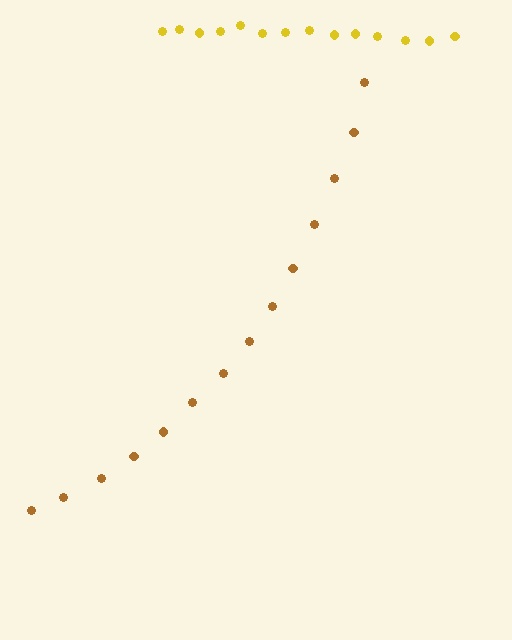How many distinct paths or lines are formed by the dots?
There are 2 distinct paths.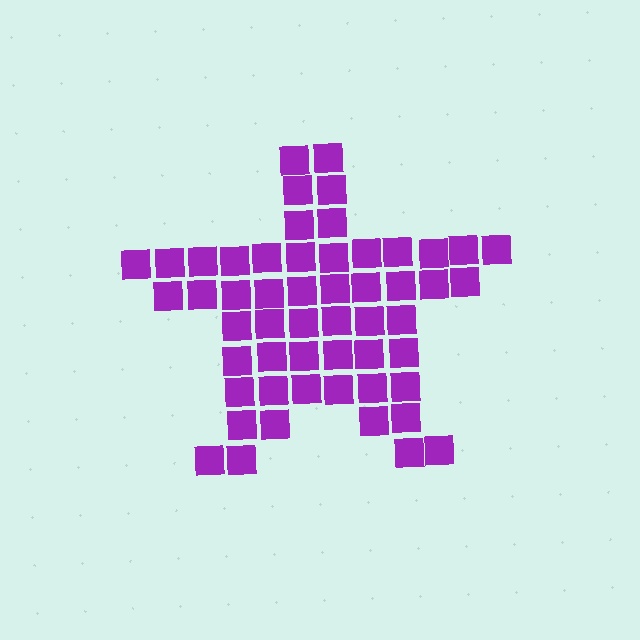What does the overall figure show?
The overall figure shows a star.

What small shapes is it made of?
It is made of small squares.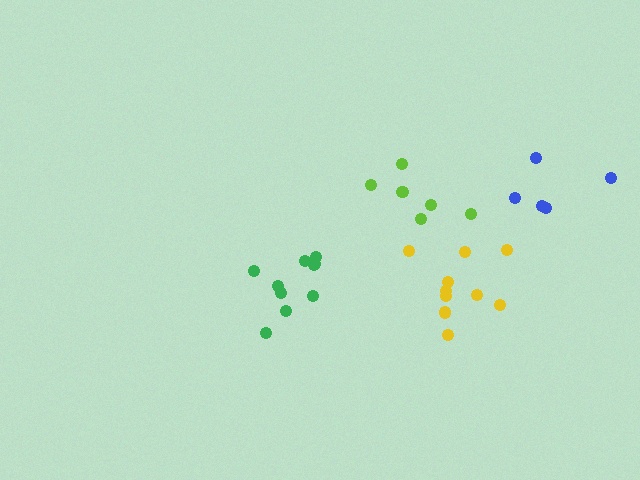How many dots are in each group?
Group 1: 5 dots, Group 2: 10 dots, Group 3: 6 dots, Group 4: 10 dots (31 total).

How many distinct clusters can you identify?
There are 4 distinct clusters.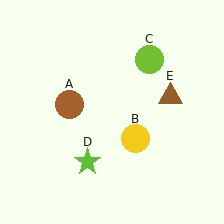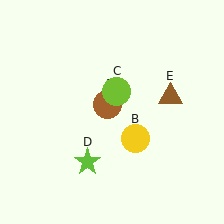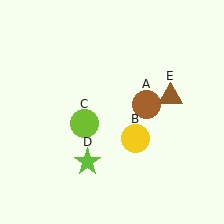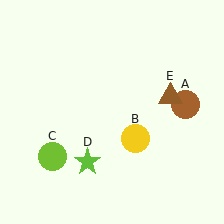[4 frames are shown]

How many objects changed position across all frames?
2 objects changed position: brown circle (object A), lime circle (object C).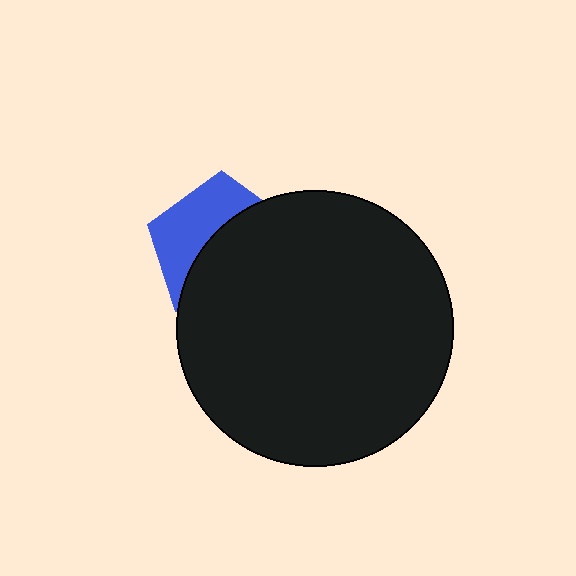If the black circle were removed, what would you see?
You would see the complete blue pentagon.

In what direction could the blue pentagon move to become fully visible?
The blue pentagon could move toward the upper-left. That would shift it out from behind the black circle entirely.